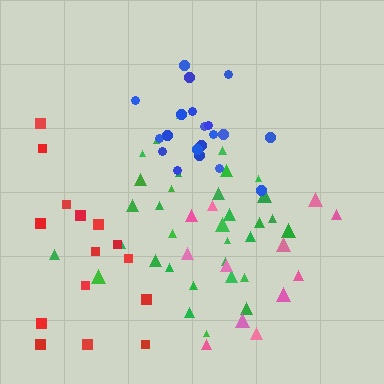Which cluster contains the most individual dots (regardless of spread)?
Green (33).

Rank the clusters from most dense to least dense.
blue, green, red, pink.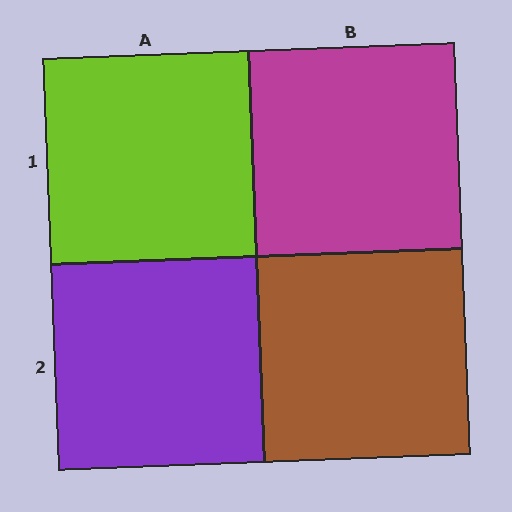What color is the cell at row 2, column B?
Brown.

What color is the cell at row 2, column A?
Purple.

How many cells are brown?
1 cell is brown.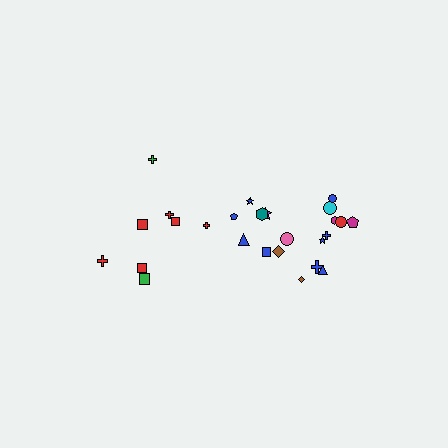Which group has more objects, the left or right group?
The right group.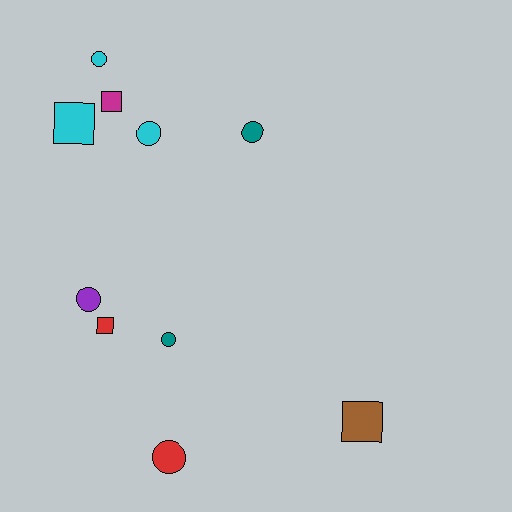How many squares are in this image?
There are 4 squares.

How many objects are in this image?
There are 10 objects.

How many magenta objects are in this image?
There is 1 magenta object.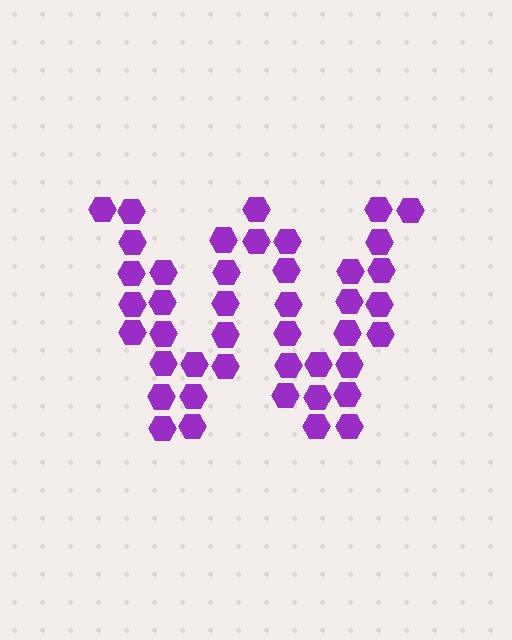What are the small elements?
The small elements are hexagons.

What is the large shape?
The large shape is the letter W.